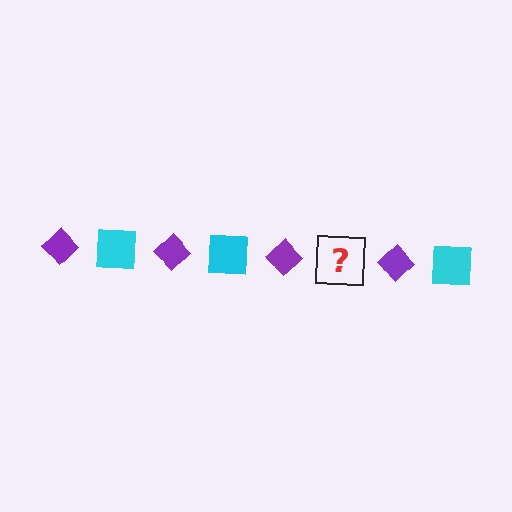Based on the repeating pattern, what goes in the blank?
The blank should be a cyan square.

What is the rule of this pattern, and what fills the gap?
The rule is that the pattern alternates between purple diamond and cyan square. The gap should be filled with a cyan square.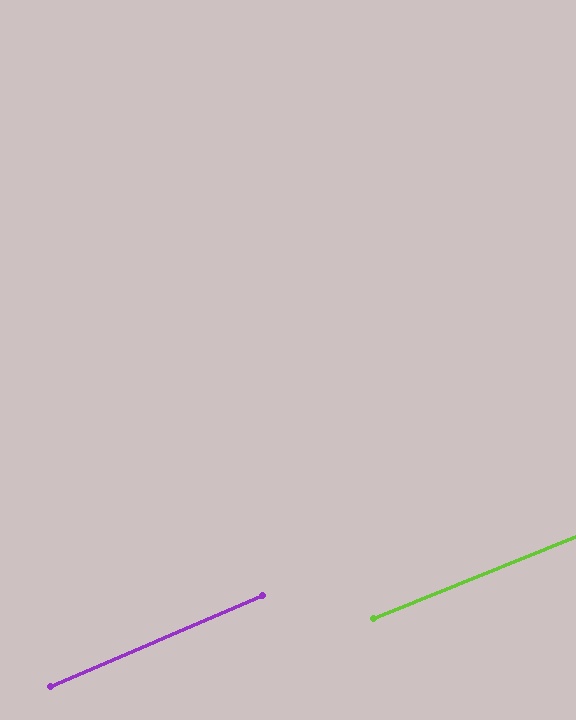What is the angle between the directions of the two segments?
Approximately 1 degree.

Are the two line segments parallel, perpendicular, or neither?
Parallel — their directions differ by only 1.3°.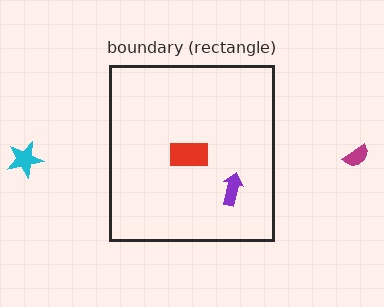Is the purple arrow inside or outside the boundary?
Inside.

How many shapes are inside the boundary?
2 inside, 2 outside.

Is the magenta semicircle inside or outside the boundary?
Outside.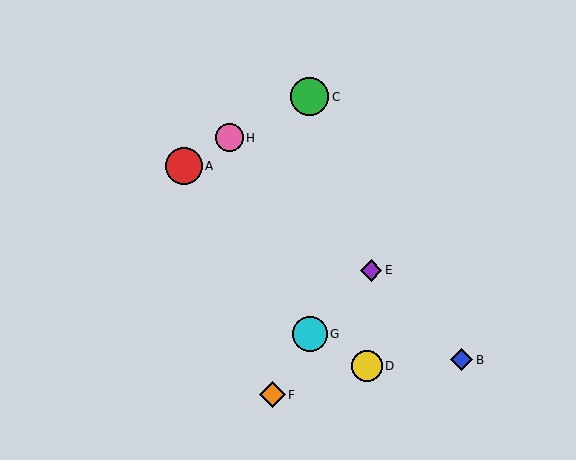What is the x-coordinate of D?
Object D is at x≈367.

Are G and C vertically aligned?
Yes, both are at x≈310.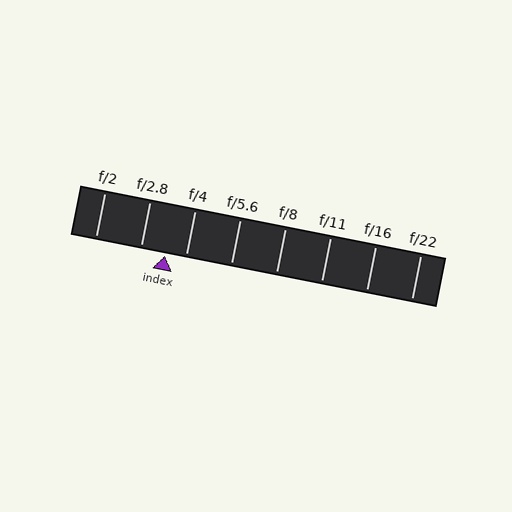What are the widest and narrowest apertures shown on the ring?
The widest aperture shown is f/2 and the narrowest is f/22.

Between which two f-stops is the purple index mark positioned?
The index mark is between f/2.8 and f/4.